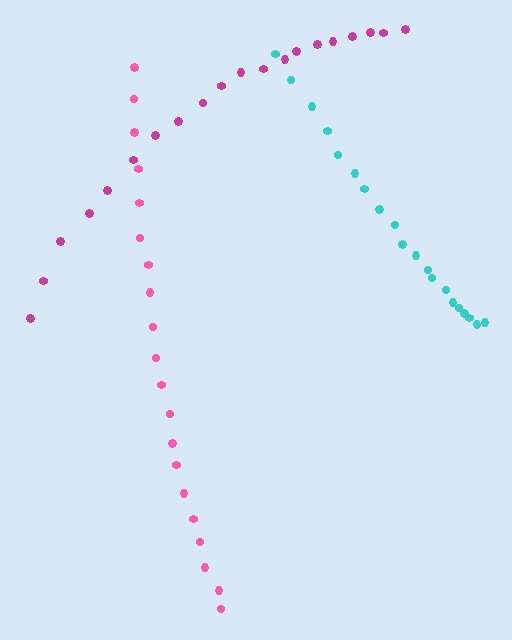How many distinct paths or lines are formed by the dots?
There are 3 distinct paths.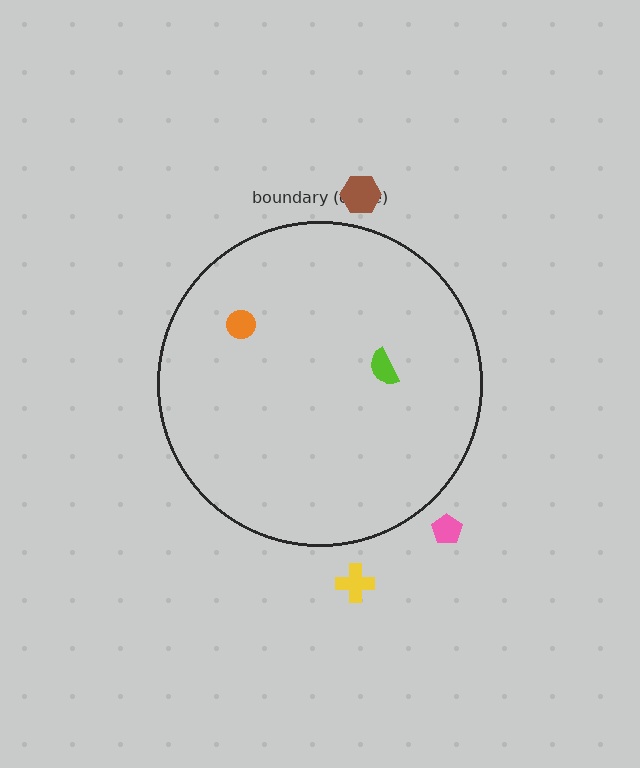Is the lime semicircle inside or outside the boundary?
Inside.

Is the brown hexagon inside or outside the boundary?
Outside.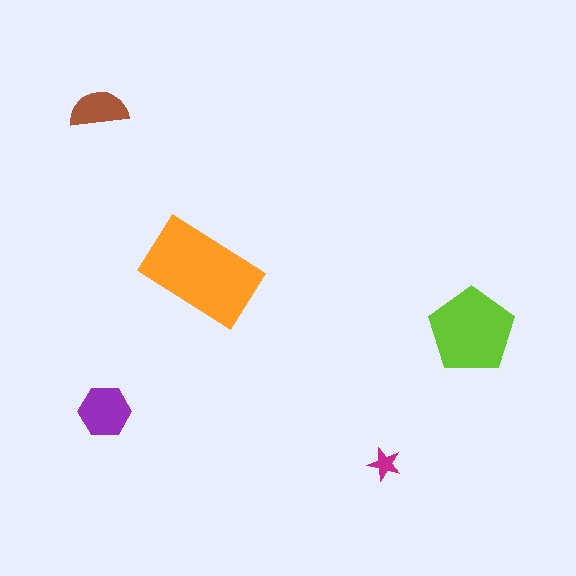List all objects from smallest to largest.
The magenta star, the brown semicircle, the purple hexagon, the lime pentagon, the orange rectangle.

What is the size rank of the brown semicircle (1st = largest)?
4th.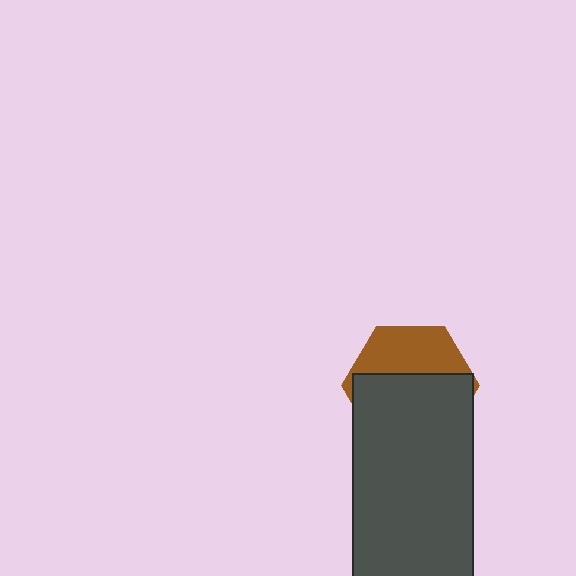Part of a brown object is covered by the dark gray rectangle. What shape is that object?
It is a hexagon.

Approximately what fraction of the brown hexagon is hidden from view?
Roughly 61% of the brown hexagon is hidden behind the dark gray rectangle.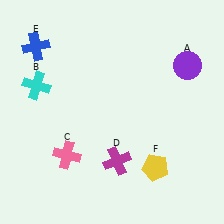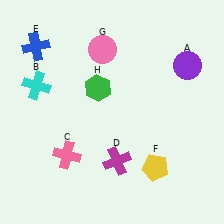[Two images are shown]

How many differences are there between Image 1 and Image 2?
There are 2 differences between the two images.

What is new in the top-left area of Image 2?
A green hexagon (H) was added in the top-left area of Image 2.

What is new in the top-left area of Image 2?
A pink circle (G) was added in the top-left area of Image 2.